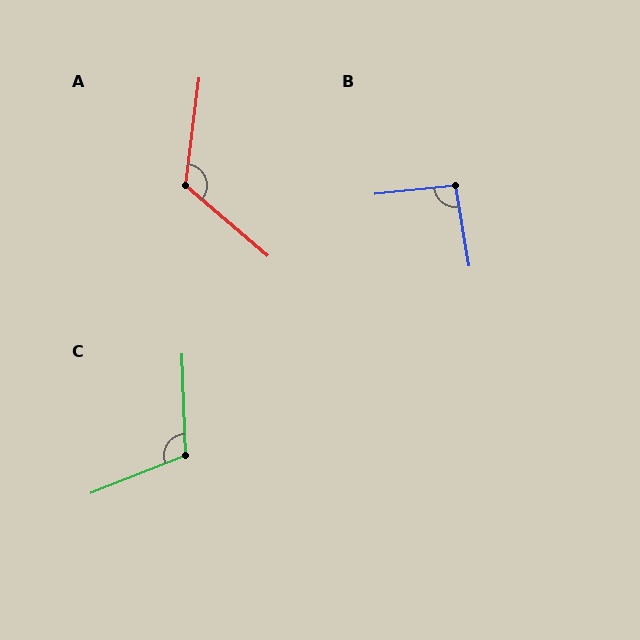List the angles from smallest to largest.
B (94°), C (110°), A (123°).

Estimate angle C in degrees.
Approximately 110 degrees.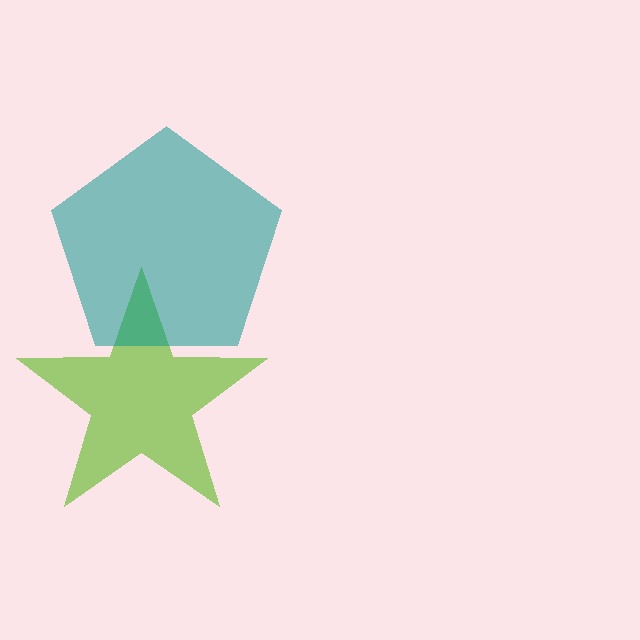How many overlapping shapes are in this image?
There are 2 overlapping shapes in the image.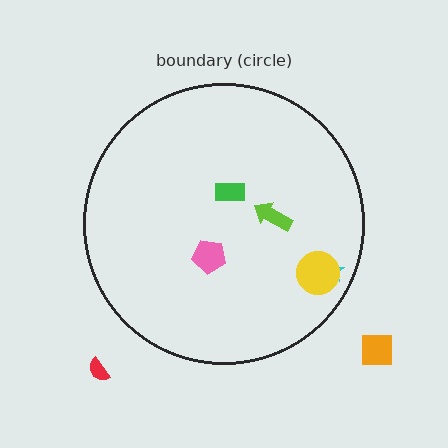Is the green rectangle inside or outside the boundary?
Inside.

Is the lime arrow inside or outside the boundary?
Inside.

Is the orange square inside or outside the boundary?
Outside.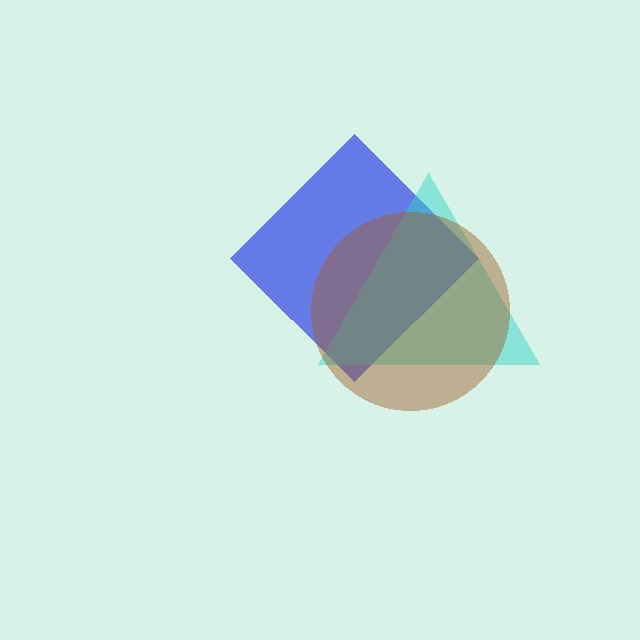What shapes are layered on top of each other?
The layered shapes are: a blue diamond, a cyan triangle, a brown circle.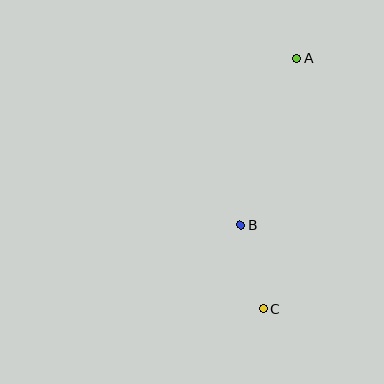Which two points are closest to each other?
Points B and C are closest to each other.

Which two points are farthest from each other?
Points A and C are farthest from each other.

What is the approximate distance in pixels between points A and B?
The distance between A and B is approximately 176 pixels.